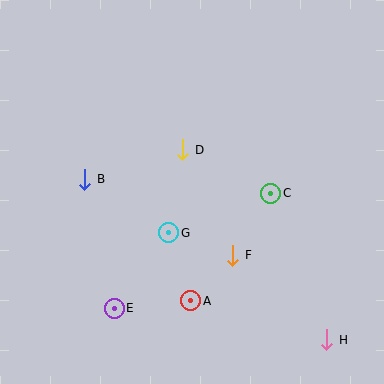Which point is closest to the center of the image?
Point D at (183, 150) is closest to the center.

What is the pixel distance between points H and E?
The distance between H and E is 215 pixels.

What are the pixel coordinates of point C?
Point C is at (271, 193).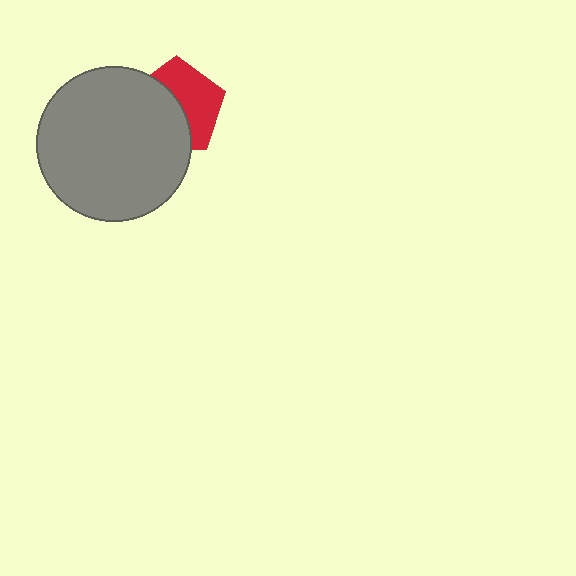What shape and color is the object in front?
The object in front is a gray circle.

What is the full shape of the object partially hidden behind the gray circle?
The partially hidden object is a red pentagon.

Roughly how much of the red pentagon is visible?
About half of it is visible (roughly 49%).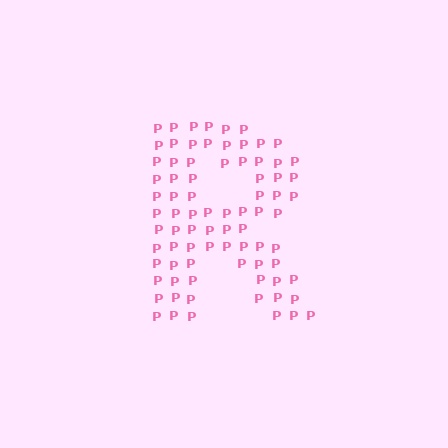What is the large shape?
The large shape is the letter R.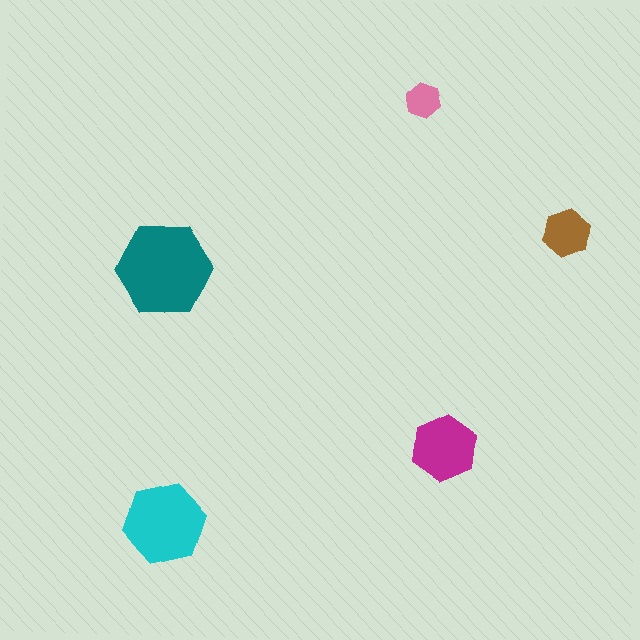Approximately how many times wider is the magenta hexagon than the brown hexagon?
About 1.5 times wider.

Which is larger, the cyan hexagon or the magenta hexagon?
The cyan one.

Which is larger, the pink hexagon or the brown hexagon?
The brown one.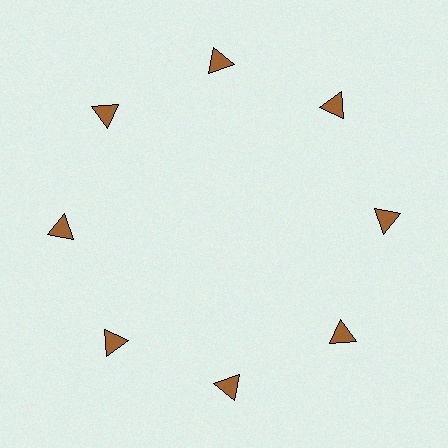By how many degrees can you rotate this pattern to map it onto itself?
The pattern maps onto itself every 45 degrees of rotation.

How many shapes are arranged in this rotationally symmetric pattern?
There are 8 shapes, arranged in 8 groups of 1.